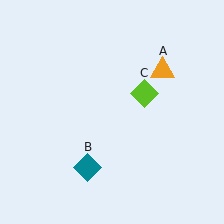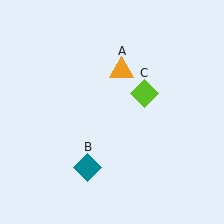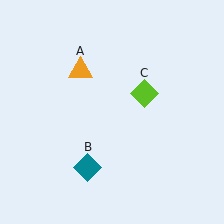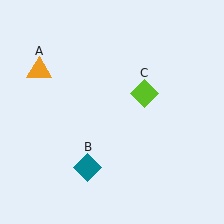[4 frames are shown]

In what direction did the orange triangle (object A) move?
The orange triangle (object A) moved left.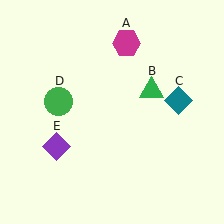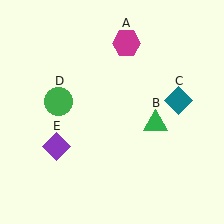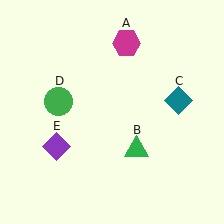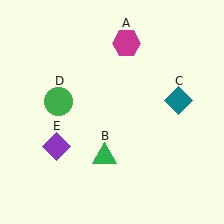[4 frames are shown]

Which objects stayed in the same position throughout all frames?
Magenta hexagon (object A) and teal diamond (object C) and green circle (object D) and purple diamond (object E) remained stationary.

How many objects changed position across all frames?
1 object changed position: green triangle (object B).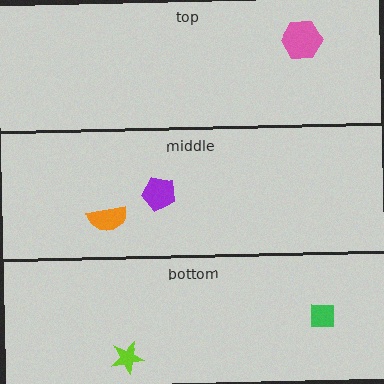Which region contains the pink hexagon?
The top region.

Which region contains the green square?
The bottom region.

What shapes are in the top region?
The pink hexagon.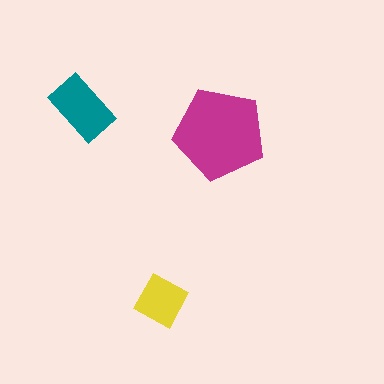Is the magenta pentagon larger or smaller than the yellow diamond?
Larger.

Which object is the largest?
The magenta pentagon.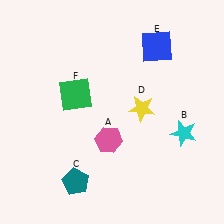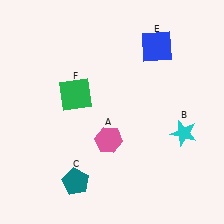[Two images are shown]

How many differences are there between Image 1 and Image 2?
There is 1 difference between the two images.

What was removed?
The yellow star (D) was removed in Image 2.